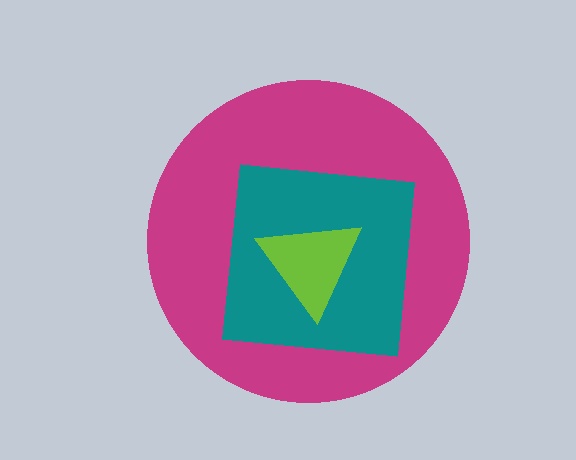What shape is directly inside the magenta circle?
The teal square.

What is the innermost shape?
The lime triangle.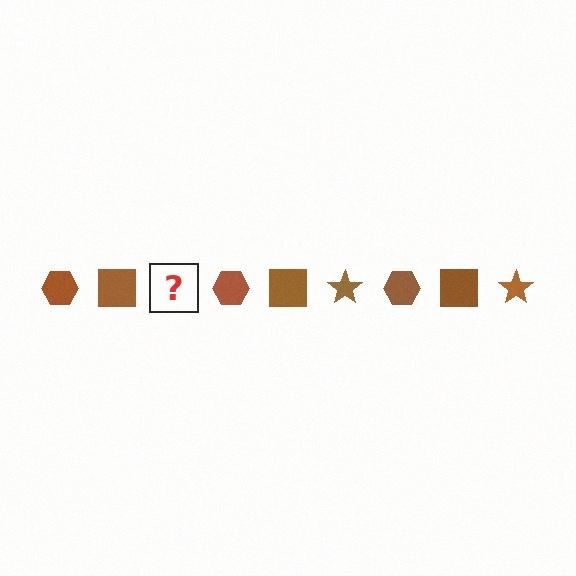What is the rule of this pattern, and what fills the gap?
The rule is that the pattern cycles through hexagon, square, star shapes in brown. The gap should be filled with a brown star.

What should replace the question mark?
The question mark should be replaced with a brown star.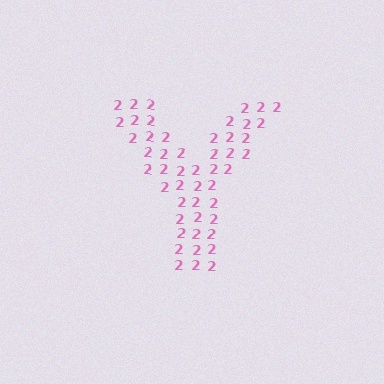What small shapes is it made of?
It is made of small digit 2's.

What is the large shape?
The large shape is the letter Y.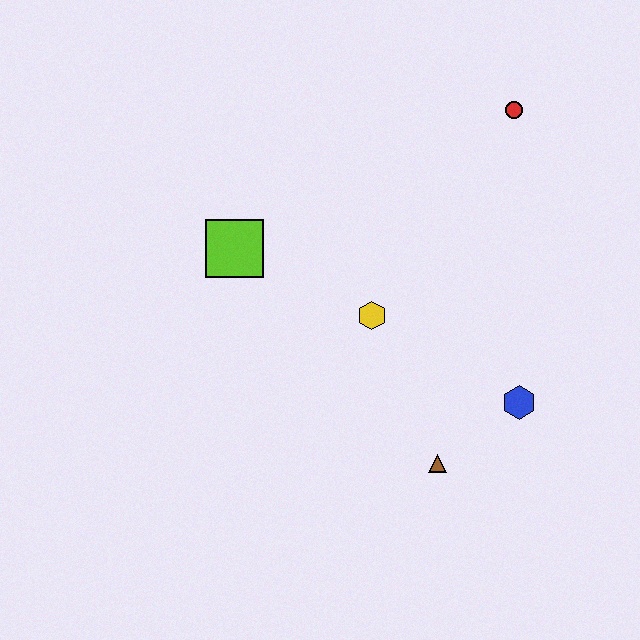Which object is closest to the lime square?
The yellow hexagon is closest to the lime square.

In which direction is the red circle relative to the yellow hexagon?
The red circle is above the yellow hexagon.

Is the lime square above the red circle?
No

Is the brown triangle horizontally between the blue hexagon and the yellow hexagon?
Yes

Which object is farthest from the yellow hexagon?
The red circle is farthest from the yellow hexagon.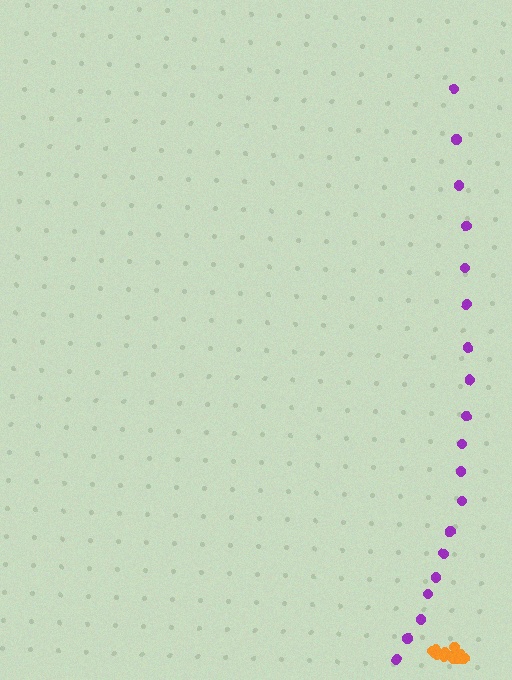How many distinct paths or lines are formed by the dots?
There are 2 distinct paths.